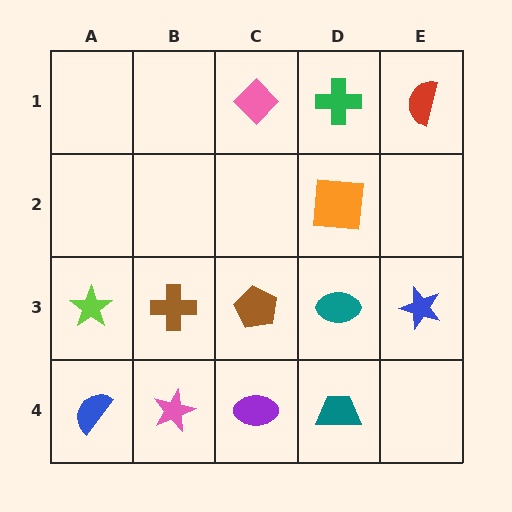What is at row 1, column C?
A pink diamond.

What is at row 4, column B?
A pink star.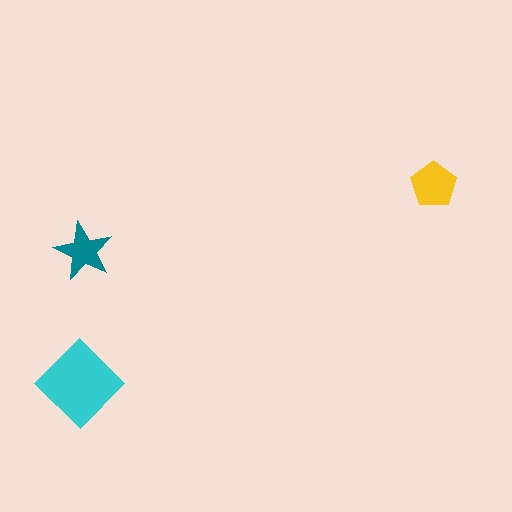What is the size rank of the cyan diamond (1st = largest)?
1st.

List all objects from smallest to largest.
The teal star, the yellow pentagon, the cyan diamond.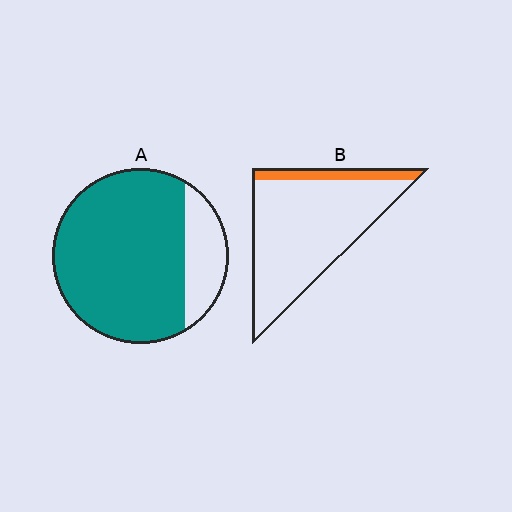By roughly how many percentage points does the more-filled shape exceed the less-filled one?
By roughly 65 percentage points (A over B).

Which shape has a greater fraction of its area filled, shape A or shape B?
Shape A.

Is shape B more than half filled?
No.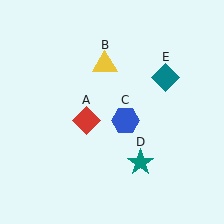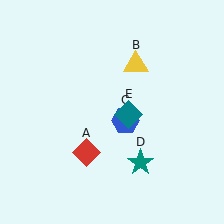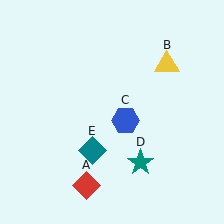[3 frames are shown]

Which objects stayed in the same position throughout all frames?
Blue hexagon (object C) and teal star (object D) remained stationary.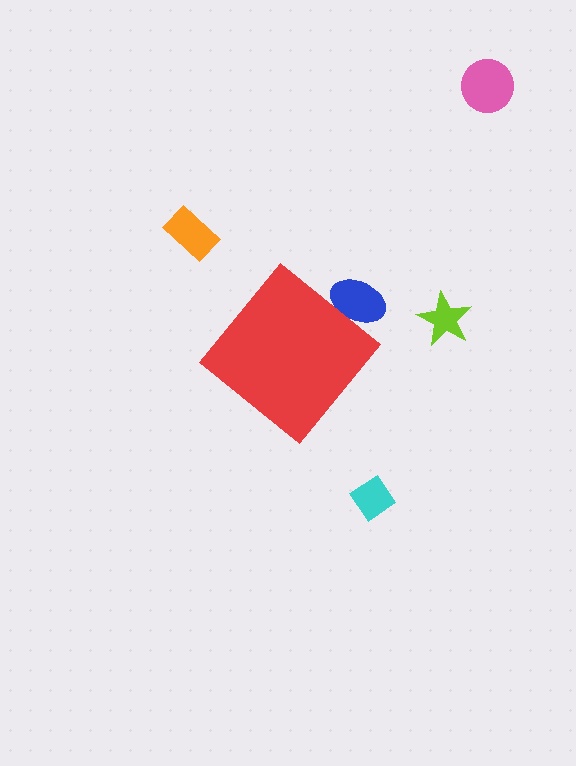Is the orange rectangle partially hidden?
No, the orange rectangle is fully visible.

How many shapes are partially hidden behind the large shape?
1 shape is partially hidden.